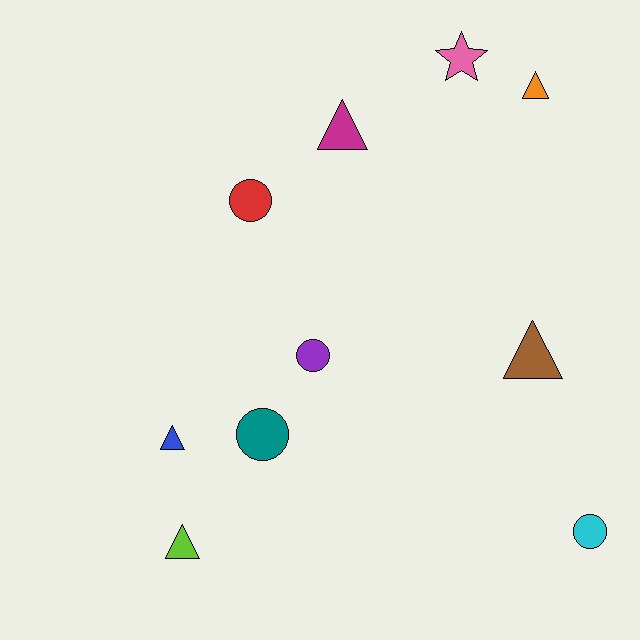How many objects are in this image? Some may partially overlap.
There are 10 objects.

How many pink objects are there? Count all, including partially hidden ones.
There is 1 pink object.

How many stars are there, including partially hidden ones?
There is 1 star.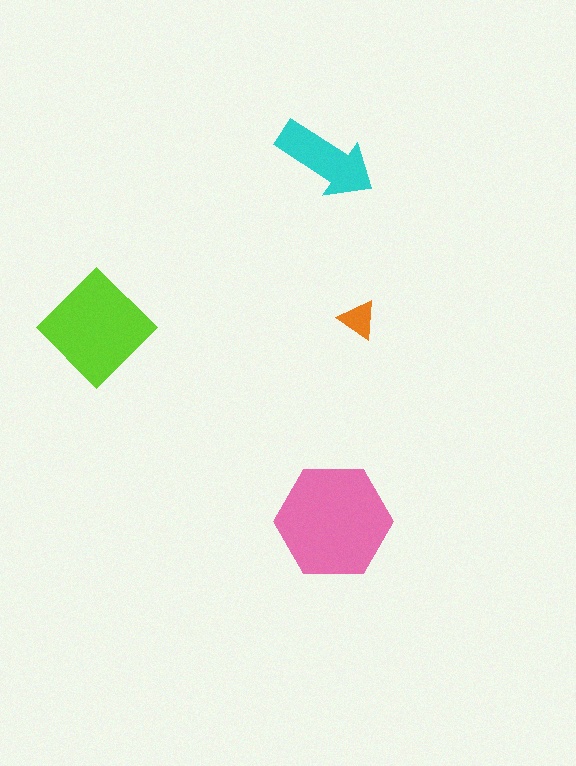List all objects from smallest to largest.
The orange triangle, the cyan arrow, the lime diamond, the pink hexagon.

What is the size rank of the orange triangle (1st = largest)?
4th.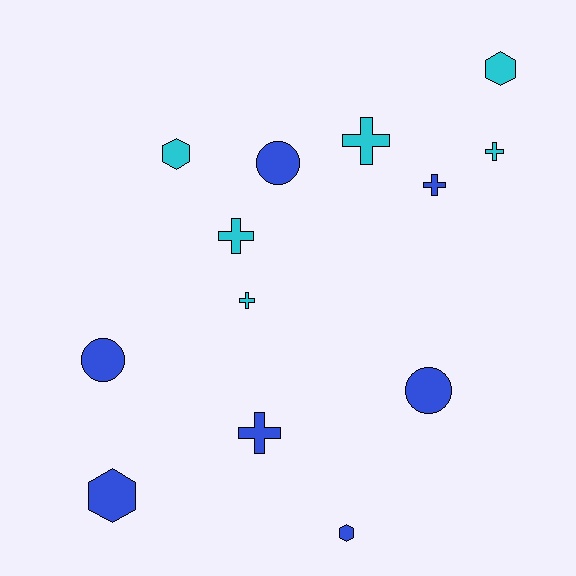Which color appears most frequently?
Blue, with 7 objects.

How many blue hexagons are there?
There are 2 blue hexagons.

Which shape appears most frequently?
Cross, with 6 objects.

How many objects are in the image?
There are 13 objects.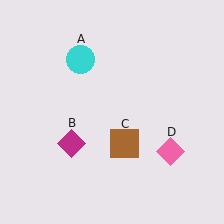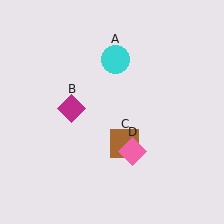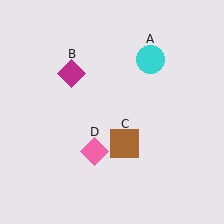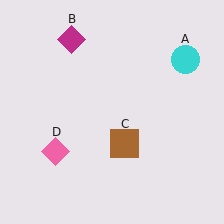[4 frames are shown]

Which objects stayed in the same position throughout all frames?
Brown square (object C) remained stationary.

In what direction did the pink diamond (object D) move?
The pink diamond (object D) moved left.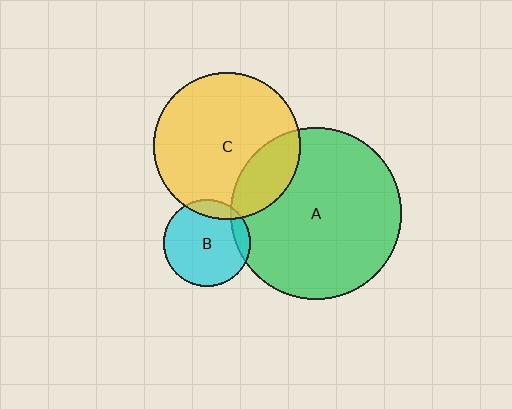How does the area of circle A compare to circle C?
Approximately 1.4 times.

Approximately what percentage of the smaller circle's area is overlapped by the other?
Approximately 15%.